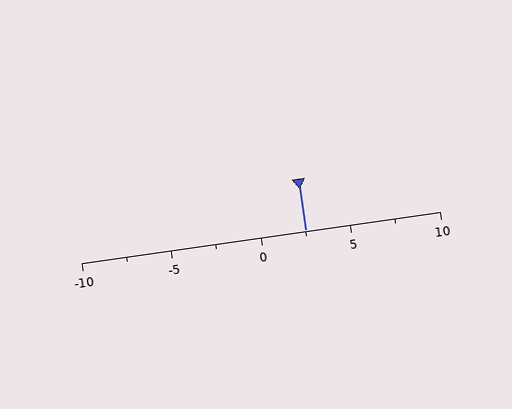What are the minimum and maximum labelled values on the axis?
The axis runs from -10 to 10.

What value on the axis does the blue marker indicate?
The marker indicates approximately 2.5.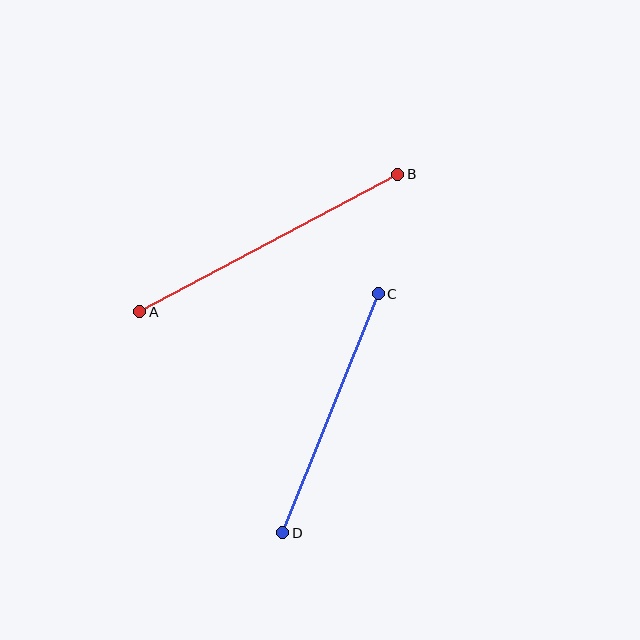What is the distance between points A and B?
The distance is approximately 292 pixels.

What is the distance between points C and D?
The distance is approximately 257 pixels.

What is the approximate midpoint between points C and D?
The midpoint is at approximately (330, 413) pixels.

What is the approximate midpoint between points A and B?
The midpoint is at approximately (269, 243) pixels.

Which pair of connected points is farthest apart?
Points A and B are farthest apart.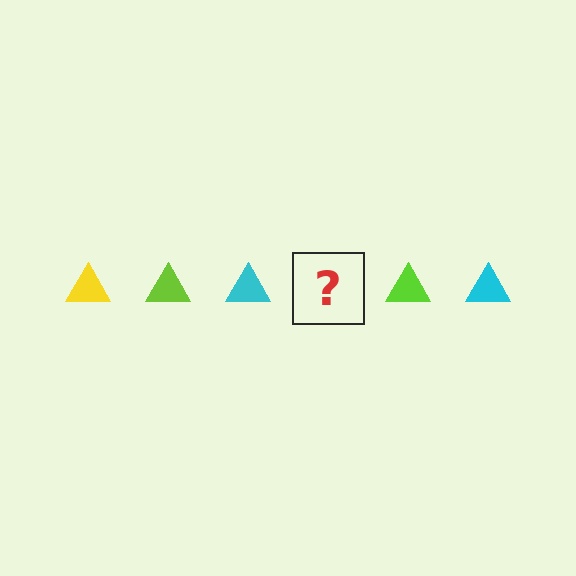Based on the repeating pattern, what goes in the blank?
The blank should be a yellow triangle.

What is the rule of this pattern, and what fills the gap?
The rule is that the pattern cycles through yellow, lime, cyan triangles. The gap should be filled with a yellow triangle.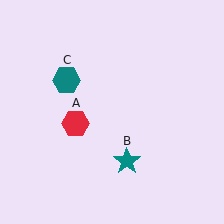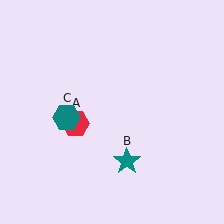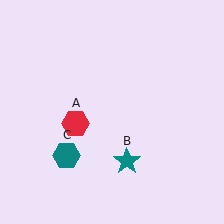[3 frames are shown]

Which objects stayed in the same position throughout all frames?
Red hexagon (object A) and teal star (object B) remained stationary.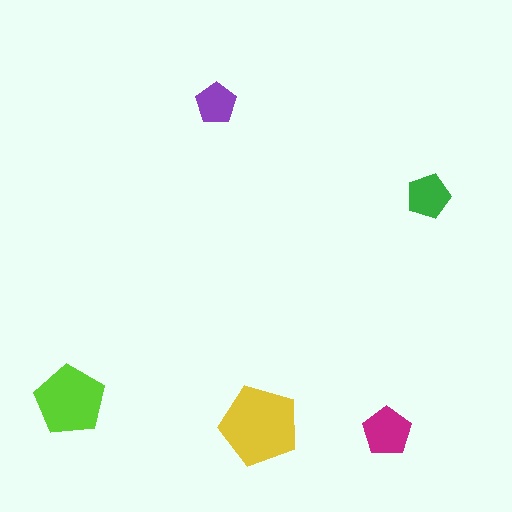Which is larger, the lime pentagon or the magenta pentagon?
The lime one.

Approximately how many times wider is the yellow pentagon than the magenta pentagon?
About 1.5 times wider.